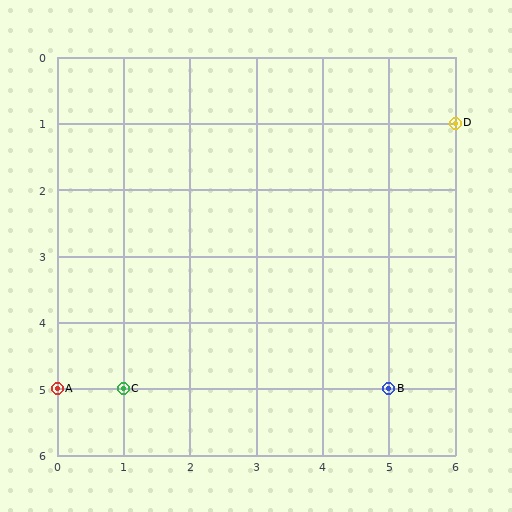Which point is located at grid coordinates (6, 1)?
Point D is at (6, 1).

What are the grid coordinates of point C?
Point C is at grid coordinates (1, 5).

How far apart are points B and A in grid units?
Points B and A are 5 columns apart.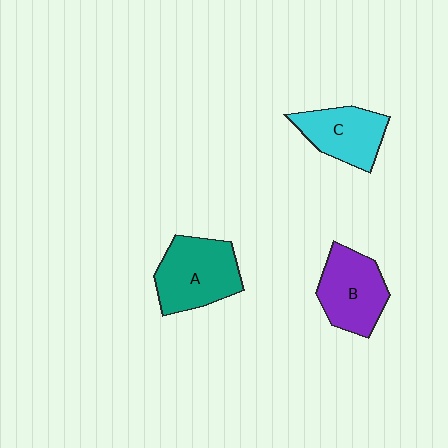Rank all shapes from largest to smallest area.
From largest to smallest: A (teal), B (purple), C (cyan).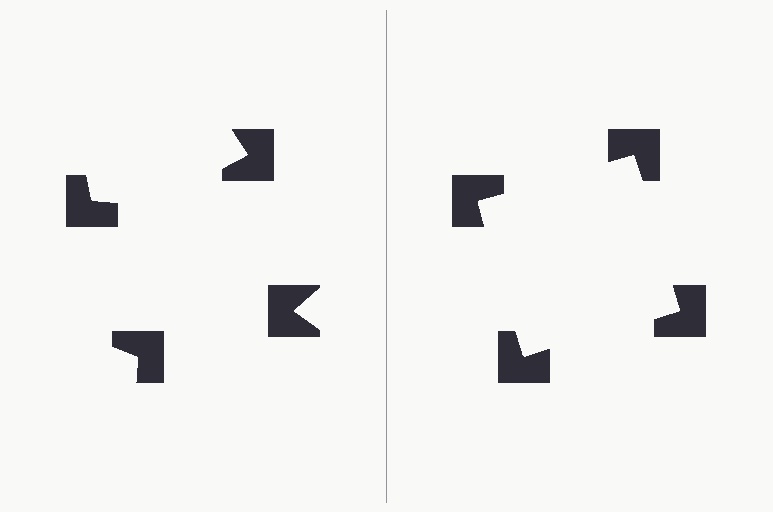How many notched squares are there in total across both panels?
8 — 4 on each side.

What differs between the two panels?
The notched squares are positioned identically on both sides; only the wedge orientations differ. On the right they align to a square; on the left they are misaligned.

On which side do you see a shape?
An illusory square appears on the right side. On the left side the wedge cuts are rotated, so no coherent shape forms.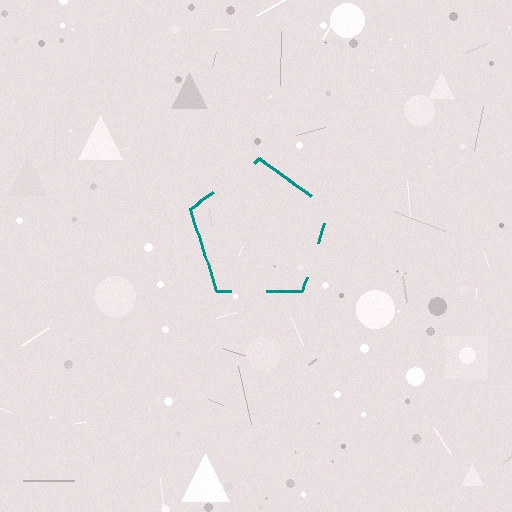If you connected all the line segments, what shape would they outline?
They would outline a pentagon.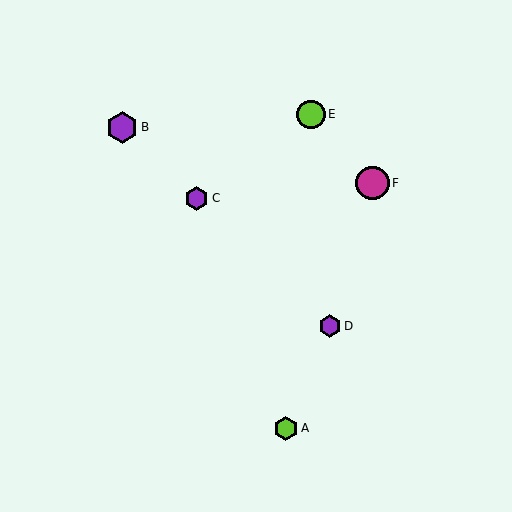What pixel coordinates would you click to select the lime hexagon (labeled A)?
Click at (286, 428) to select the lime hexagon A.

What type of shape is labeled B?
Shape B is a purple hexagon.